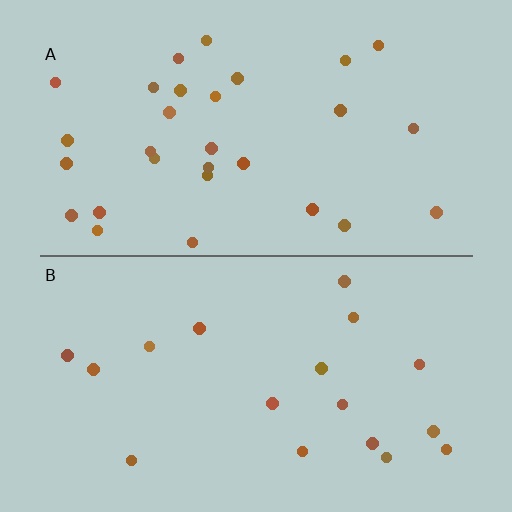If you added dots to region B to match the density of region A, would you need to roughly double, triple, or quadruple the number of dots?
Approximately double.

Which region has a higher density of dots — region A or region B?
A (the top).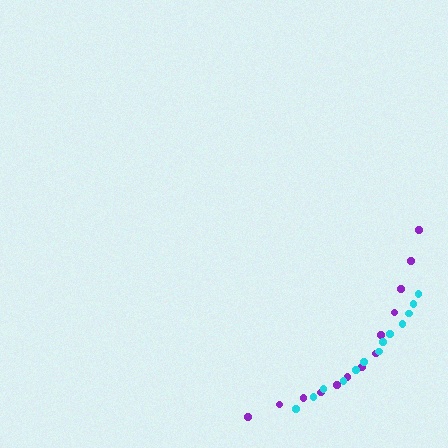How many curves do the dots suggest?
There are 2 distinct paths.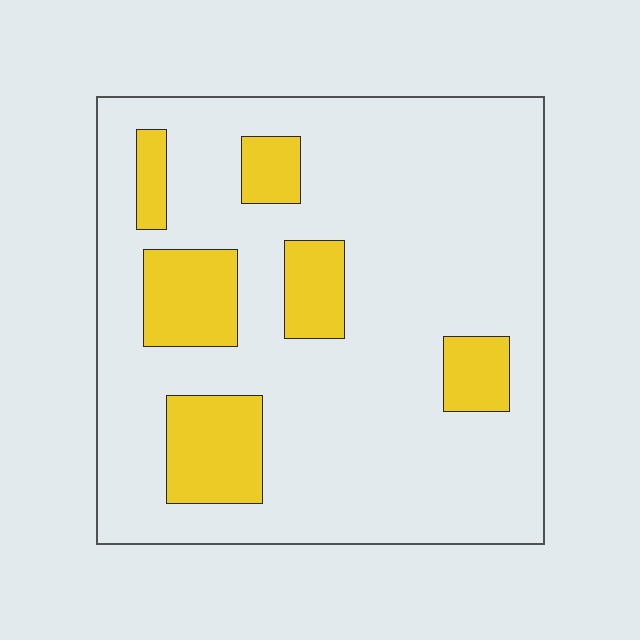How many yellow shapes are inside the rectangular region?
6.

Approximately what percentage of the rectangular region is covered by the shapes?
Approximately 20%.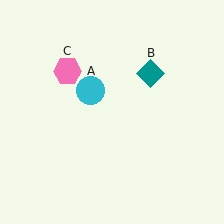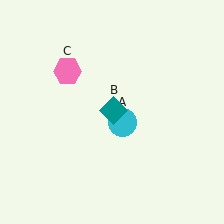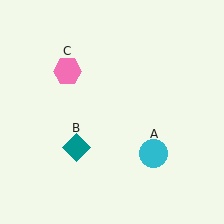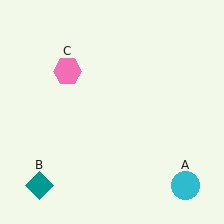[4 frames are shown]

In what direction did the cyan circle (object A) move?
The cyan circle (object A) moved down and to the right.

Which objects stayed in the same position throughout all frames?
Pink hexagon (object C) remained stationary.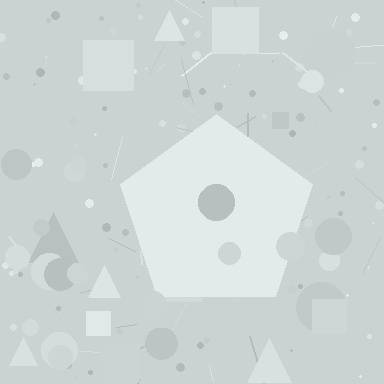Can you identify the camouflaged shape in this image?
The camouflaged shape is a pentagon.